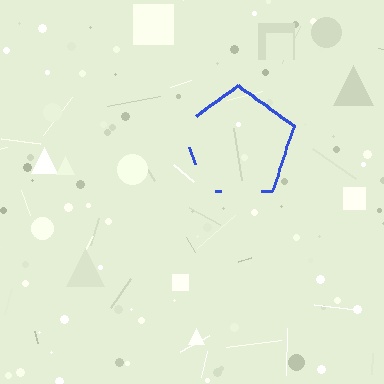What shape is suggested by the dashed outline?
The dashed outline suggests a pentagon.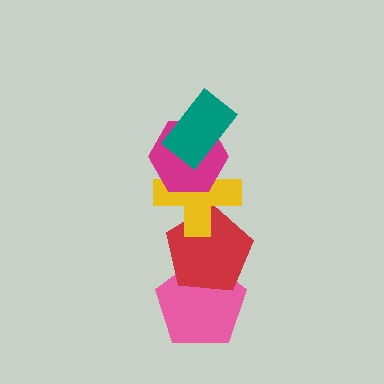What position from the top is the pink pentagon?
The pink pentagon is 5th from the top.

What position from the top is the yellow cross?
The yellow cross is 3rd from the top.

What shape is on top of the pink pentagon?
The red pentagon is on top of the pink pentagon.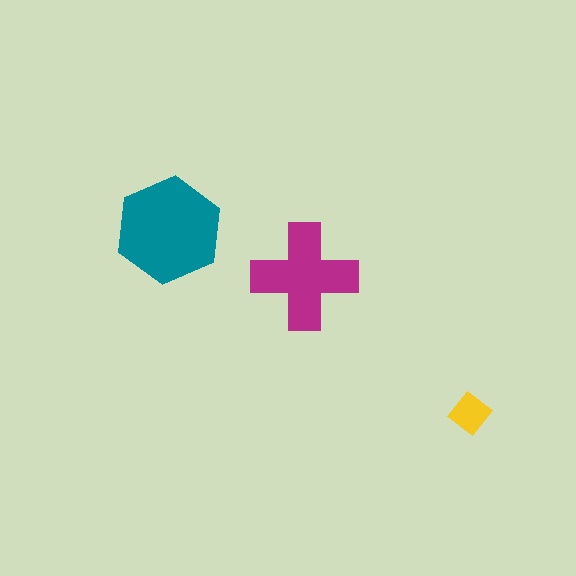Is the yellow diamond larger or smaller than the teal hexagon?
Smaller.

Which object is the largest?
The teal hexagon.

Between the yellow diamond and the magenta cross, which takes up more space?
The magenta cross.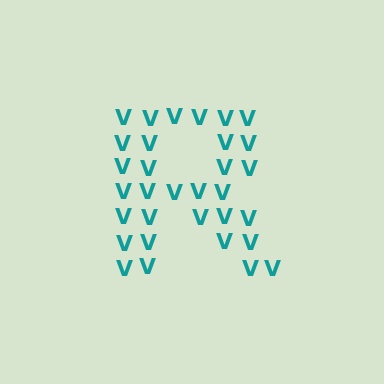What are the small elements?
The small elements are letter V's.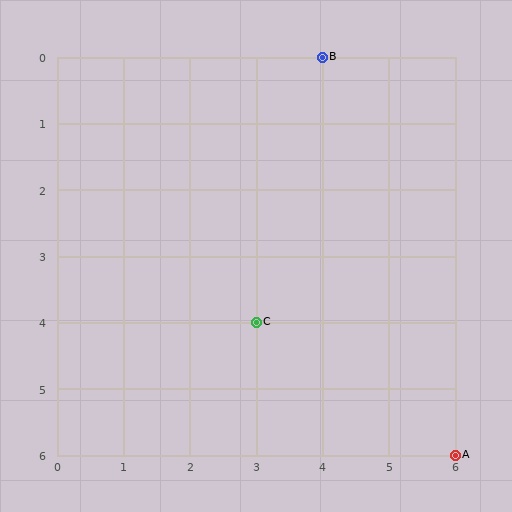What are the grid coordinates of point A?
Point A is at grid coordinates (6, 6).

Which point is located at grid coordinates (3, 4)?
Point C is at (3, 4).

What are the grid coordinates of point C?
Point C is at grid coordinates (3, 4).